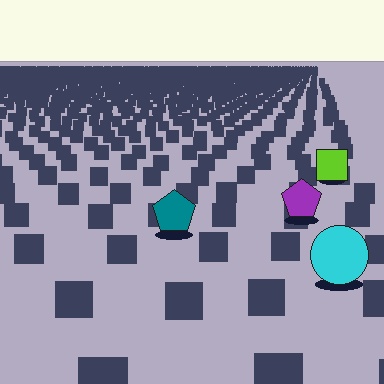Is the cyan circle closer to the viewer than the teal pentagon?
Yes. The cyan circle is closer — you can tell from the texture gradient: the ground texture is coarser near it.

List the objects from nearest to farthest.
From nearest to farthest: the cyan circle, the teal pentagon, the purple pentagon, the lime square.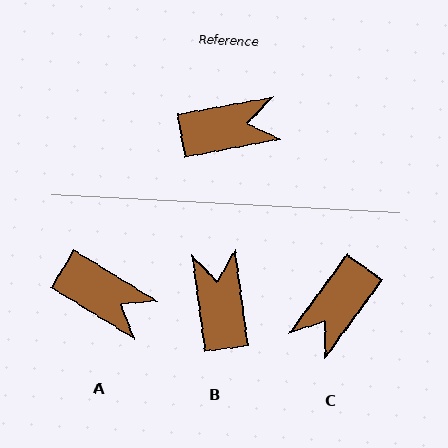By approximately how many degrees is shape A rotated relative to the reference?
Approximately 42 degrees clockwise.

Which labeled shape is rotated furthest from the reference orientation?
C, about 137 degrees away.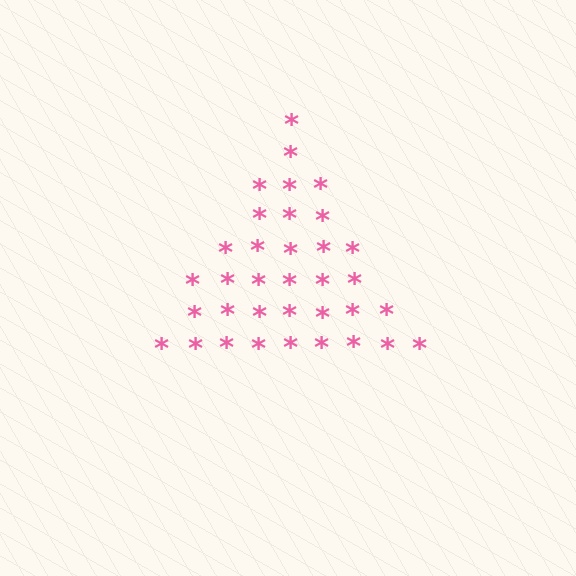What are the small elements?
The small elements are asterisks.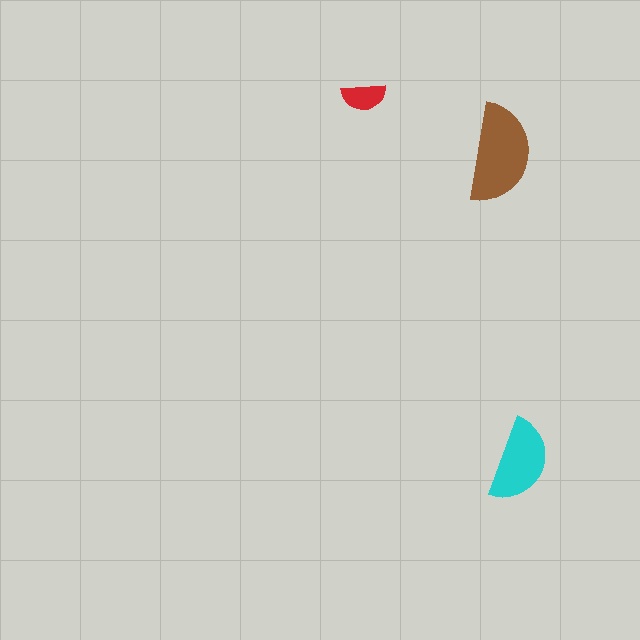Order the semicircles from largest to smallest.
the brown one, the cyan one, the red one.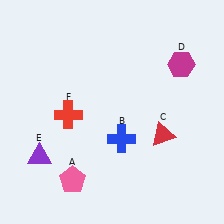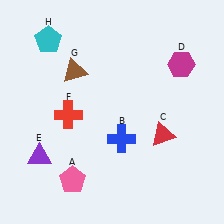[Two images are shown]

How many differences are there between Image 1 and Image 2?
There are 2 differences between the two images.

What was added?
A brown triangle (G), a cyan pentagon (H) were added in Image 2.